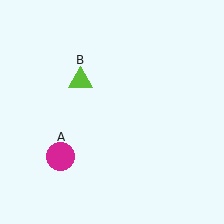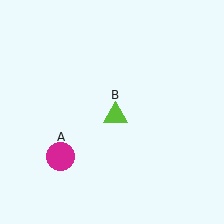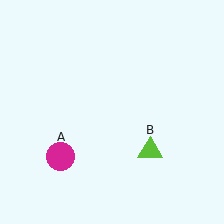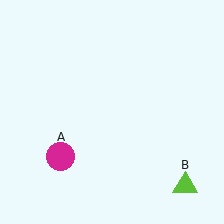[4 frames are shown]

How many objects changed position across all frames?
1 object changed position: lime triangle (object B).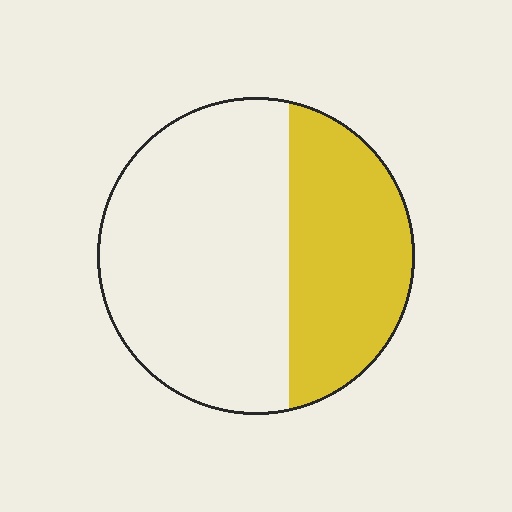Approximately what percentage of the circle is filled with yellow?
Approximately 35%.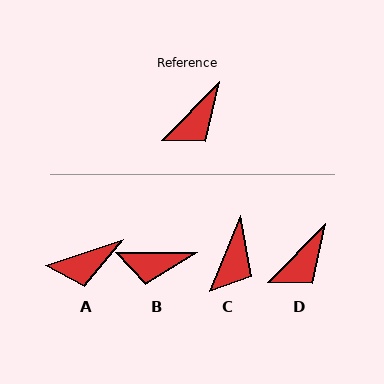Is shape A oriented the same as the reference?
No, it is off by about 27 degrees.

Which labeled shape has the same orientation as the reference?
D.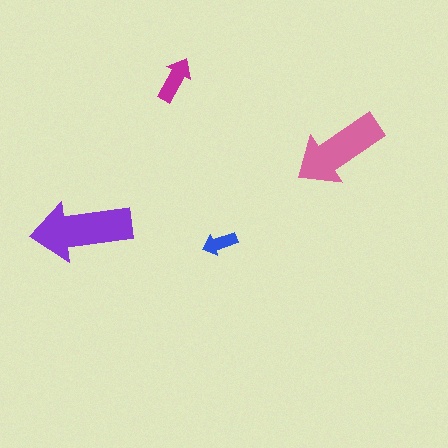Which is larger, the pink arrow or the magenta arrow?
The pink one.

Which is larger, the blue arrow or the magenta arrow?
The magenta one.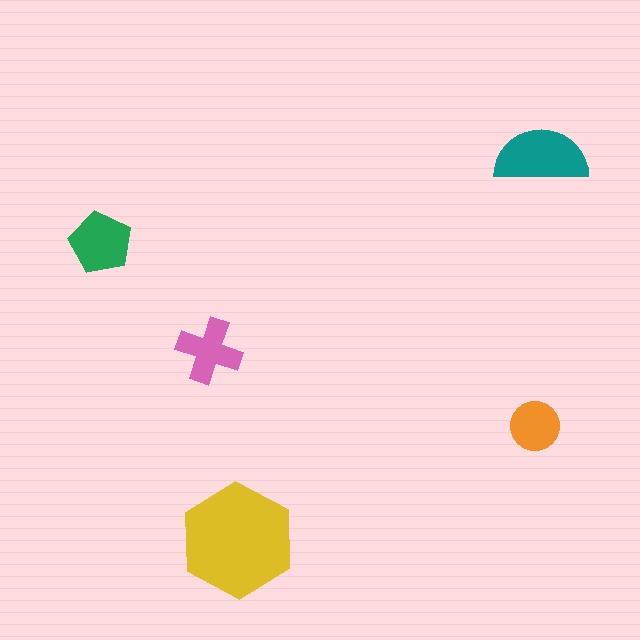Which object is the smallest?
The orange circle.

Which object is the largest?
The yellow hexagon.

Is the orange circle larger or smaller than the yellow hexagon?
Smaller.